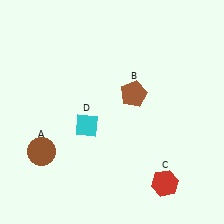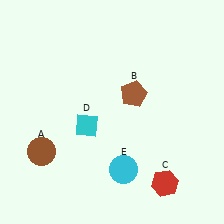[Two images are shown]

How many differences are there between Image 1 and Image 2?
There is 1 difference between the two images.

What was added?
A cyan circle (E) was added in Image 2.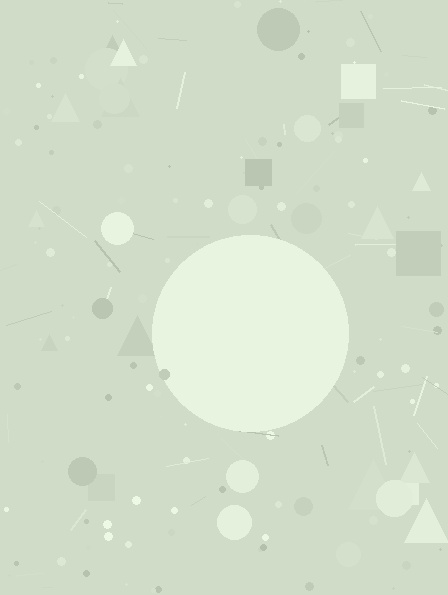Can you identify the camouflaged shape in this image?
The camouflaged shape is a circle.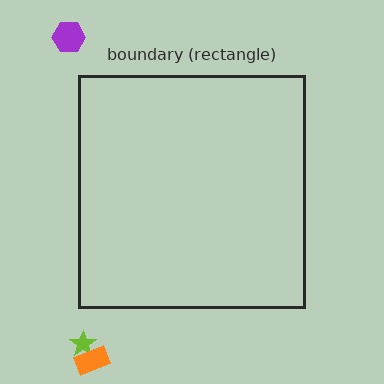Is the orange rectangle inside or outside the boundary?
Outside.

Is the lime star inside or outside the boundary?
Outside.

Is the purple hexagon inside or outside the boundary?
Outside.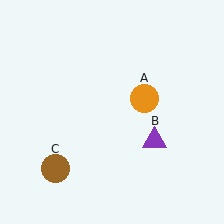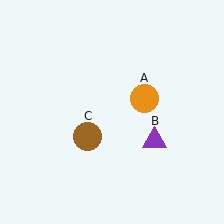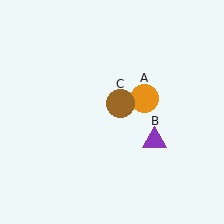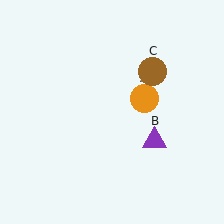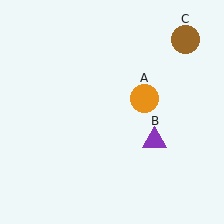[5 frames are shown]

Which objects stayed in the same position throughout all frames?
Orange circle (object A) and purple triangle (object B) remained stationary.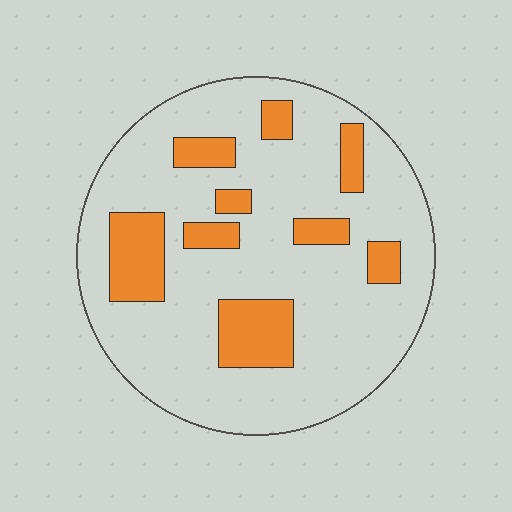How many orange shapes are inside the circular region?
9.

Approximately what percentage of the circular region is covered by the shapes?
Approximately 20%.